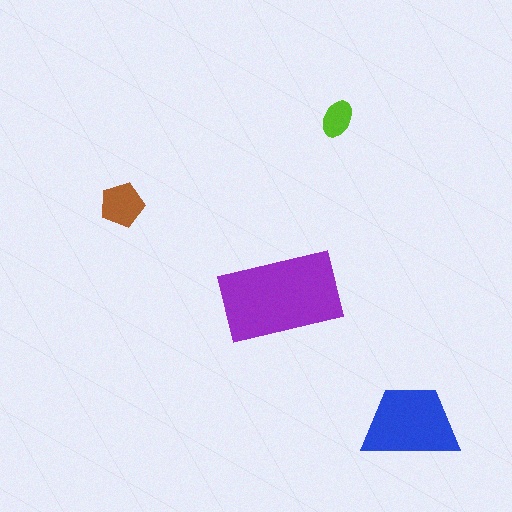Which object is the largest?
The purple rectangle.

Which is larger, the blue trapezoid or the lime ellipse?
The blue trapezoid.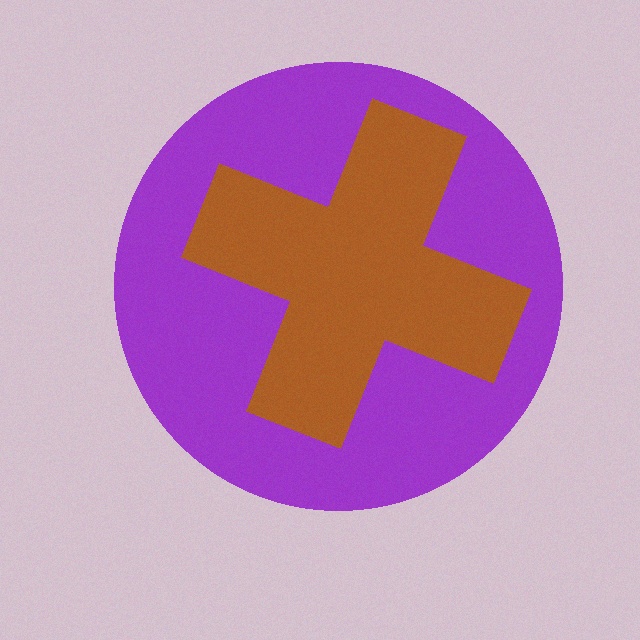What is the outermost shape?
The purple circle.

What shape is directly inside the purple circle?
The brown cross.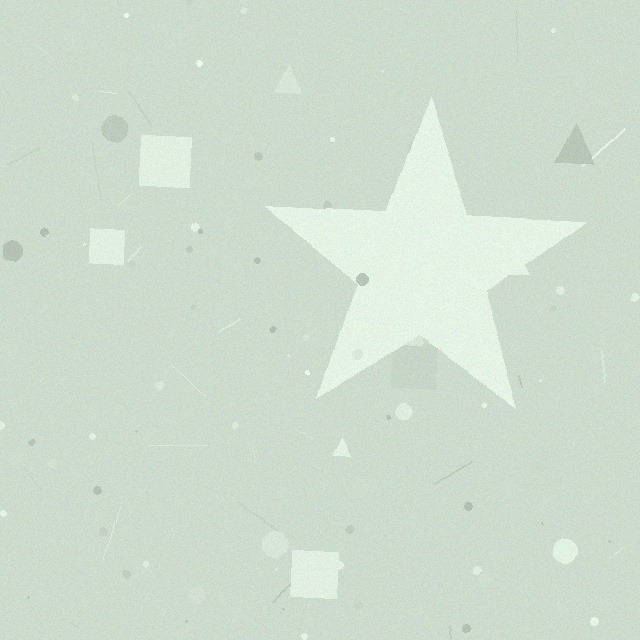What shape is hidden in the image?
A star is hidden in the image.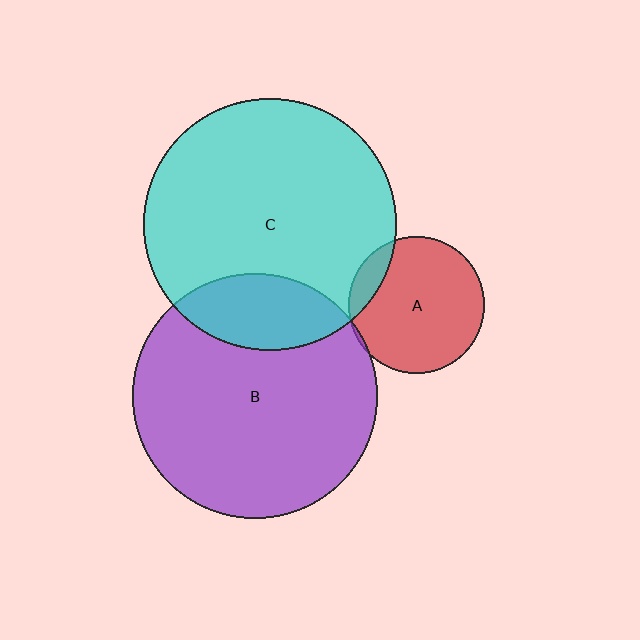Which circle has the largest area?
Circle C (cyan).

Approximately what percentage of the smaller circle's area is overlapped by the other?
Approximately 20%.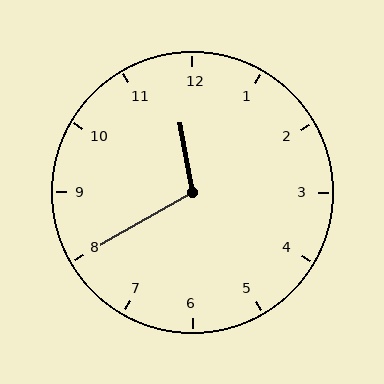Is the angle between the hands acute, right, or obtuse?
It is obtuse.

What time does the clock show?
11:40.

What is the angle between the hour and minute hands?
Approximately 110 degrees.